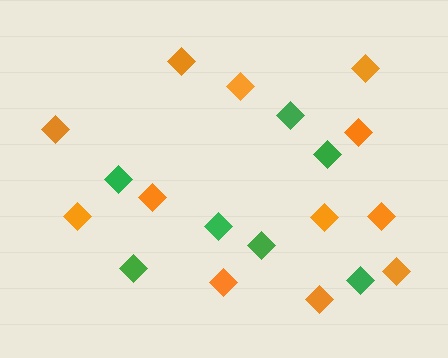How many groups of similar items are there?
There are 2 groups: one group of orange diamonds (12) and one group of green diamonds (7).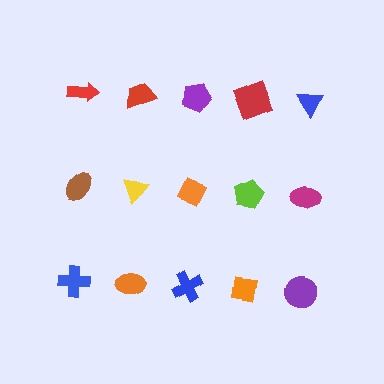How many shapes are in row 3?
5 shapes.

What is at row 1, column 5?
A blue triangle.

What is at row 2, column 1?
A brown ellipse.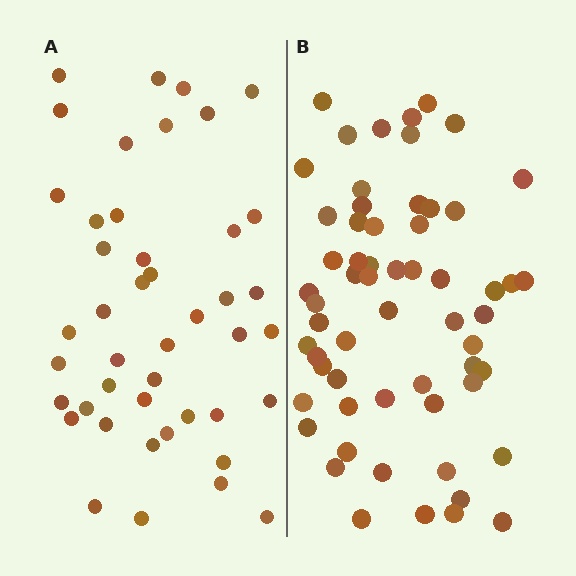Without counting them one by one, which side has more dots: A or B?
Region B (the right region) has more dots.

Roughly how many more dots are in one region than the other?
Region B has approximately 15 more dots than region A.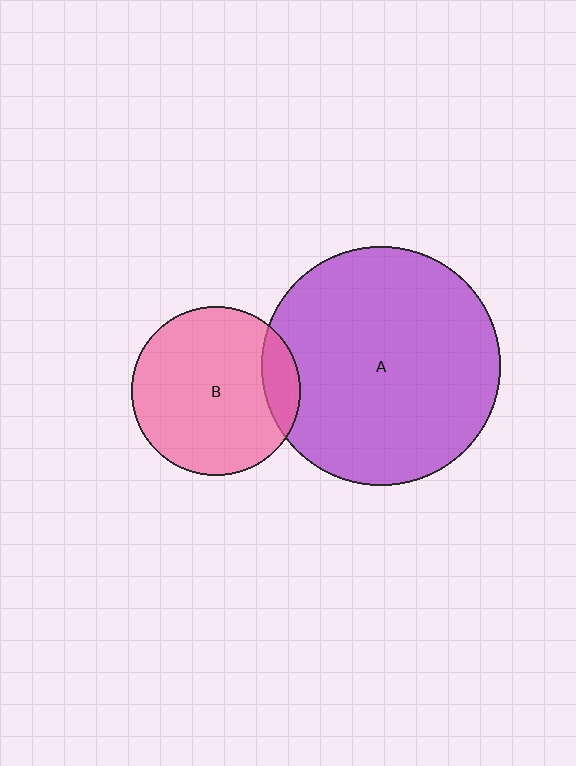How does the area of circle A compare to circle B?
Approximately 2.0 times.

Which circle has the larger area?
Circle A (purple).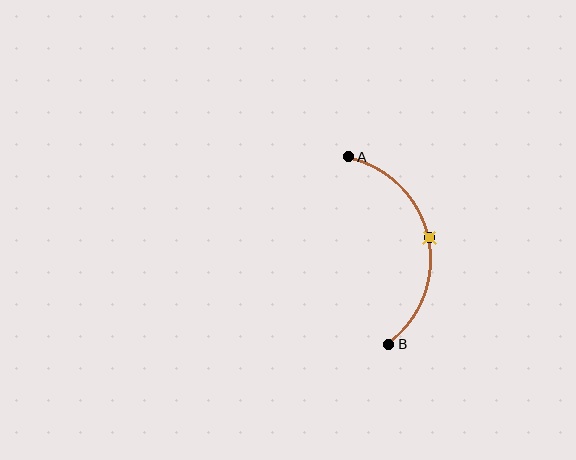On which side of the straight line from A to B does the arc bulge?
The arc bulges to the right of the straight line connecting A and B.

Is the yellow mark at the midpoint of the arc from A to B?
Yes. The yellow mark lies on the arc at equal arc-length from both A and B — it is the arc midpoint.